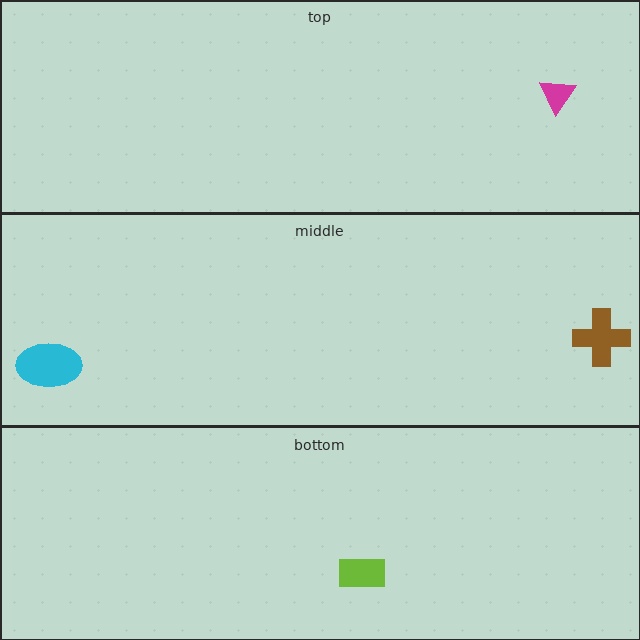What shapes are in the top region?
The magenta triangle.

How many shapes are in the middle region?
2.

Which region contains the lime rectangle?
The bottom region.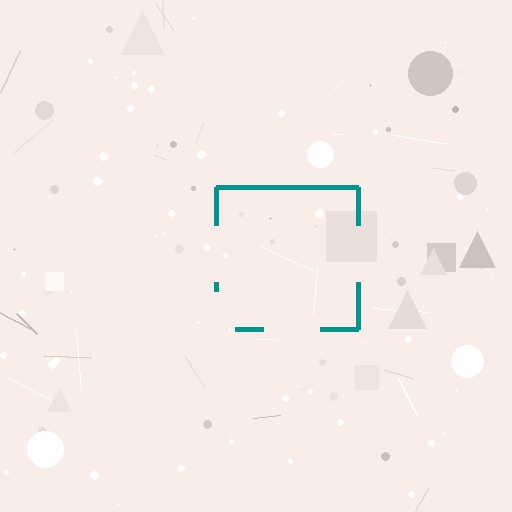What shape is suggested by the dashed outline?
The dashed outline suggests a square.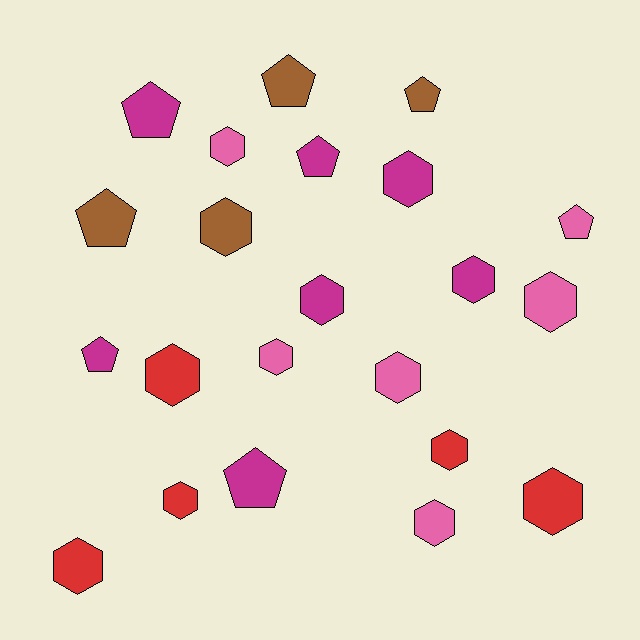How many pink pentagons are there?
There is 1 pink pentagon.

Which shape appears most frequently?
Hexagon, with 14 objects.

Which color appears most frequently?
Magenta, with 7 objects.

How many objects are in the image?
There are 22 objects.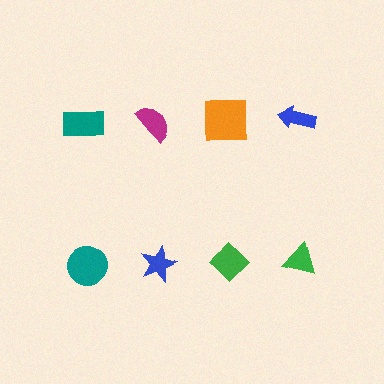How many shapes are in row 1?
4 shapes.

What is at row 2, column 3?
A green diamond.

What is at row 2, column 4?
A green triangle.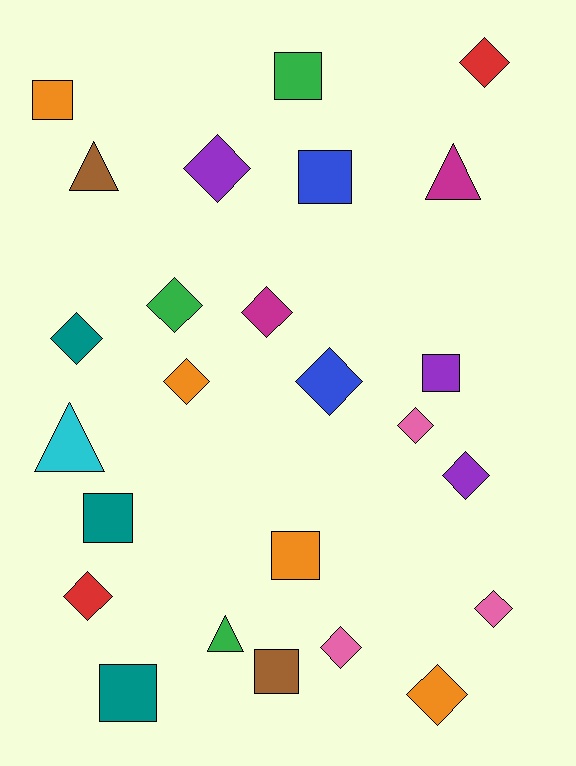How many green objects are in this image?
There are 3 green objects.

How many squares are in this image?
There are 8 squares.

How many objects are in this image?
There are 25 objects.